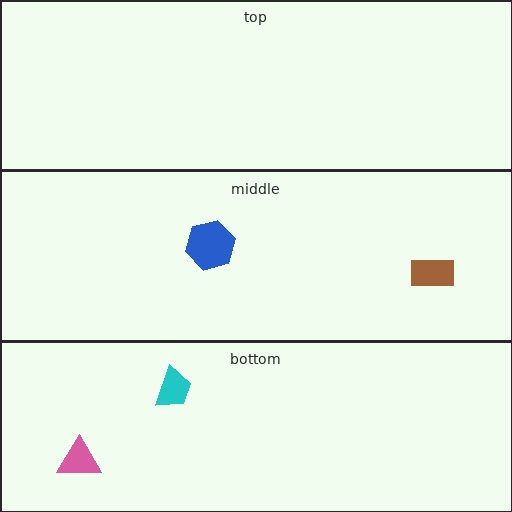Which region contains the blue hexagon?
The middle region.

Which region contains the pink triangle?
The bottom region.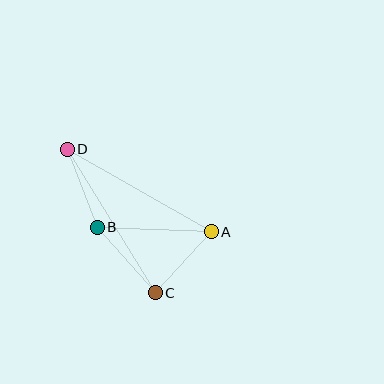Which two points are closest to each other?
Points A and C are closest to each other.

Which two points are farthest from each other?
Points C and D are farthest from each other.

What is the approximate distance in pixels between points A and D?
The distance between A and D is approximately 166 pixels.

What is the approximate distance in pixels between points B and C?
The distance between B and C is approximately 88 pixels.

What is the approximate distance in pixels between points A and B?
The distance between A and B is approximately 114 pixels.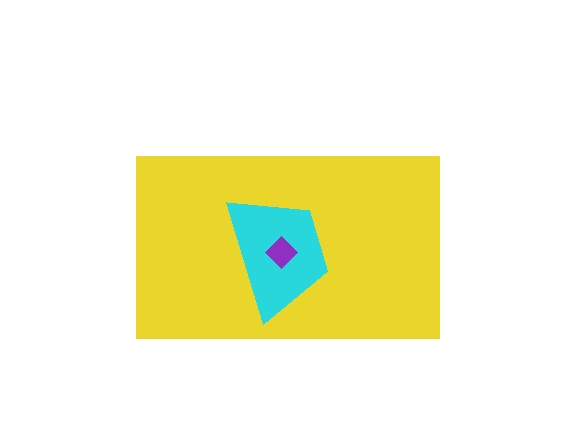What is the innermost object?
The purple diamond.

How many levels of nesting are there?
3.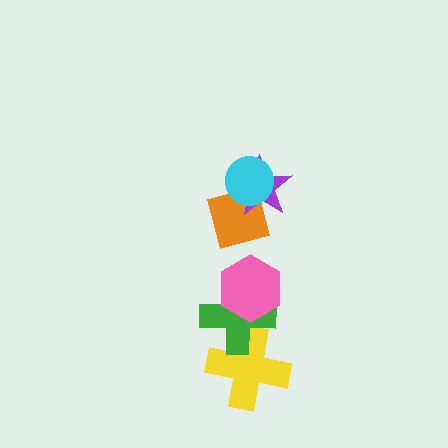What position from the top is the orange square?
The orange square is 3rd from the top.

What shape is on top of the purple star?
The cyan circle is on top of the purple star.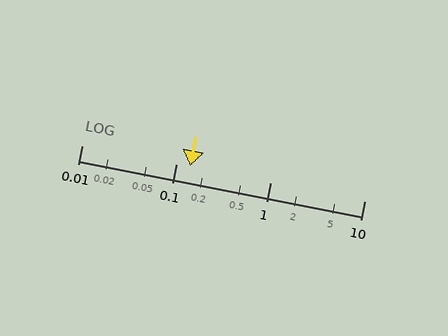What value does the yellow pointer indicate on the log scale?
The pointer indicates approximately 0.14.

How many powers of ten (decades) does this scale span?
The scale spans 3 decades, from 0.01 to 10.